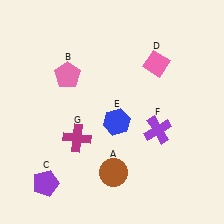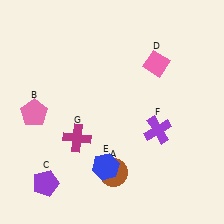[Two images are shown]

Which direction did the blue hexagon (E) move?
The blue hexagon (E) moved down.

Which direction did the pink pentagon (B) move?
The pink pentagon (B) moved down.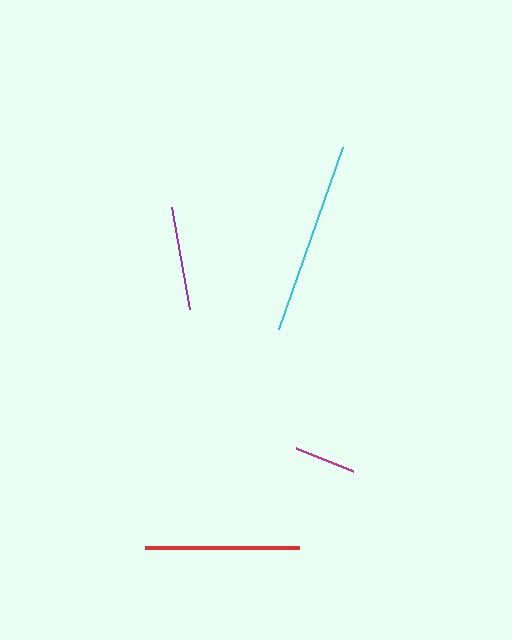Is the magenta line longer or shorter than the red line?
The red line is longer than the magenta line.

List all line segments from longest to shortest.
From longest to shortest: cyan, red, purple, magenta.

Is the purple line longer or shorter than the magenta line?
The purple line is longer than the magenta line.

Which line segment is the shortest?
The magenta line is the shortest at approximately 61 pixels.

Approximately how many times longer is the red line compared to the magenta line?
The red line is approximately 2.5 times the length of the magenta line.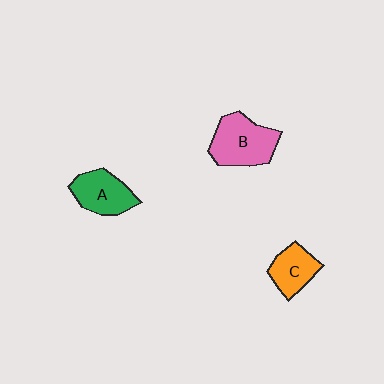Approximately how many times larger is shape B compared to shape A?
Approximately 1.3 times.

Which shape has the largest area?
Shape B (pink).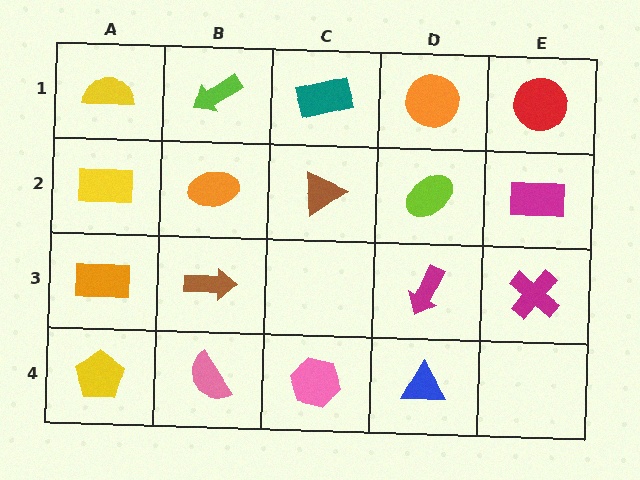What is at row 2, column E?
A magenta rectangle.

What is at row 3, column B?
A brown arrow.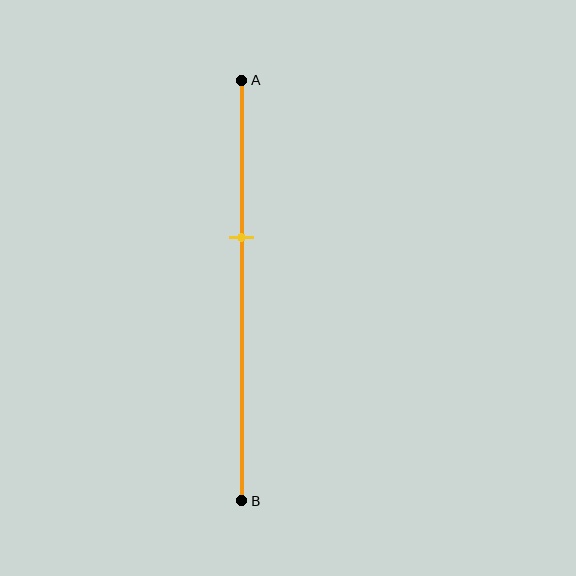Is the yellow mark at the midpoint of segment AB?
No, the mark is at about 35% from A, not at the 50% midpoint.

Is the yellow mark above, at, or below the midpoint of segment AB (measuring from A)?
The yellow mark is above the midpoint of segment AB.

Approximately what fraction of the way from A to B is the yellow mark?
The yellow mark is approximately 35% of the way from A to B.